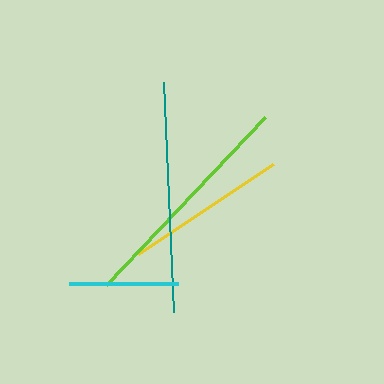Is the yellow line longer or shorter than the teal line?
The teal line is longer than the yellow line.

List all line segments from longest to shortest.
From longest to shortest: lime, teal, yellow, cyan.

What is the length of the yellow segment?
The yellow segment is approximately 162 pixels long.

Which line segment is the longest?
The lime line is the longest at approximately 231 pixels.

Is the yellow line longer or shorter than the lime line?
The lime line is longer than the yellow line.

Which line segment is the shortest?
The cyan line is the shortest at approximately 110 pixels.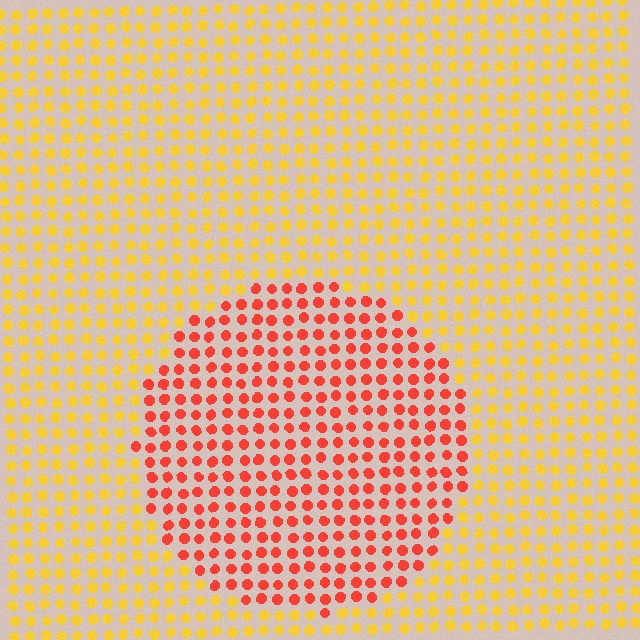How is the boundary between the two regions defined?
The boundary is defined purely by a slight shift in hue (about 45 degrees). Spacing, size, and orientation are identical on both sides.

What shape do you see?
I see a circle.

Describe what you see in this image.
The image is filled with small yellow elements in a uniform arrangement. A circle-shaped region is visible where the elements are tinted to a slightly different hue, forming a subtle color boundary.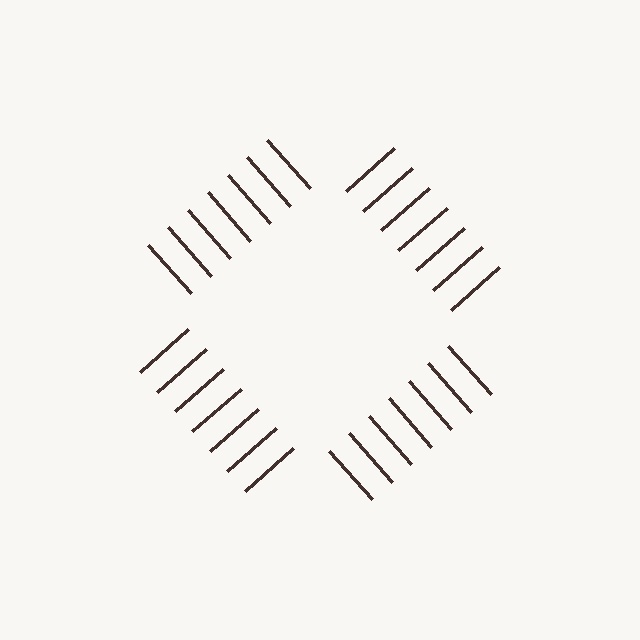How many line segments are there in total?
28 — 7 along each of the 4 edges.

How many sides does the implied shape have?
4 sides — the line-ends trace a square.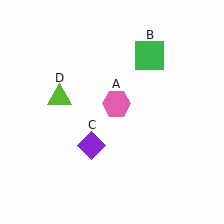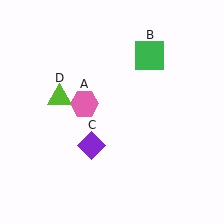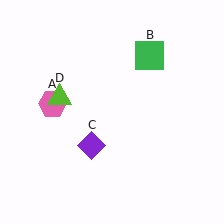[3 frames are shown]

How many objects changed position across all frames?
1 object changed position: pink hexagon (object A).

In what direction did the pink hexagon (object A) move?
The pink hexagon (object A) moved left.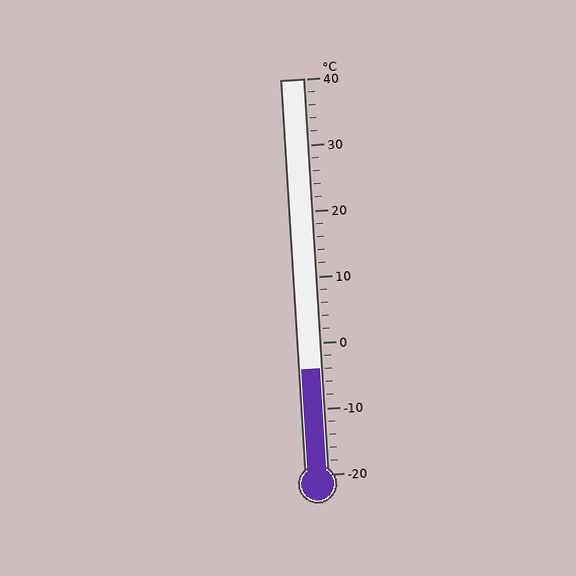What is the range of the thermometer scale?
The thermometer scale ranges from -20°C to 40°C.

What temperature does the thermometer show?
The thermometer shows approximately -4°C.